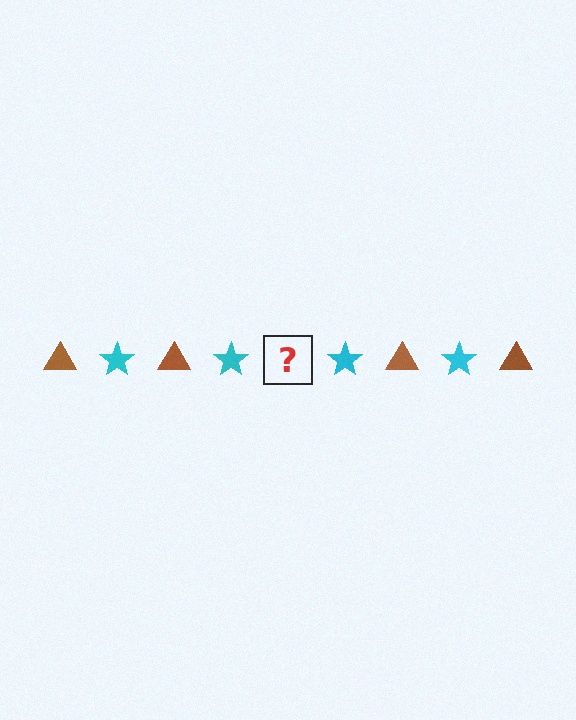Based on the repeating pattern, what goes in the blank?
The blank should be a brown triangle.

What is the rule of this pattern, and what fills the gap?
The rule is that the pattern alternates between brown triangle and cyan star. The gap should be filled with a brown triangle.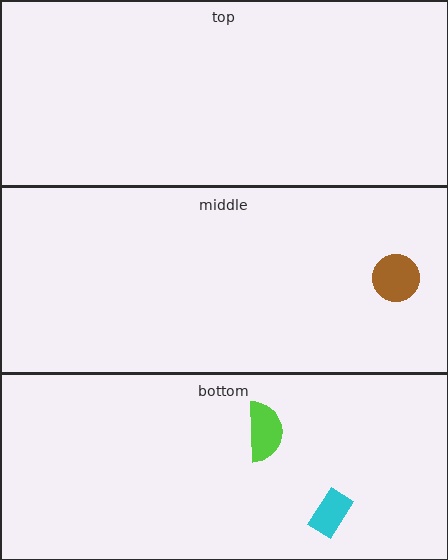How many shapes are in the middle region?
1.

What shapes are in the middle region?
The brown circle.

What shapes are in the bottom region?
The lime semicircle, the cyan rectangle.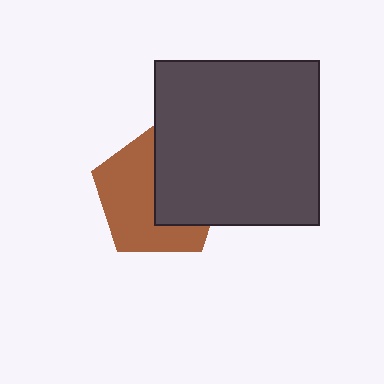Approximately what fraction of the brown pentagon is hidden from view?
Roughly 45% of the brown pentagon is hidden behind the dark gray square.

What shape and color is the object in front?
The object in front is a dark gray square.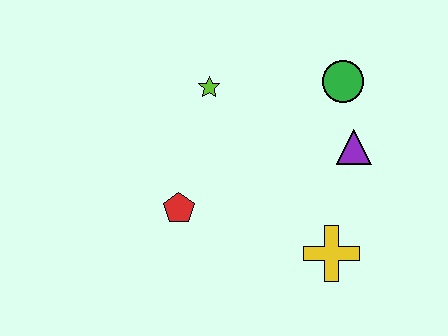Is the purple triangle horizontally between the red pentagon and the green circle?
No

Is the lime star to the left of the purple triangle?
Yes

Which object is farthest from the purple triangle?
The red pentagon is farthest from the purple triangle.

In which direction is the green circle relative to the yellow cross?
The green circle is above the yellow cross.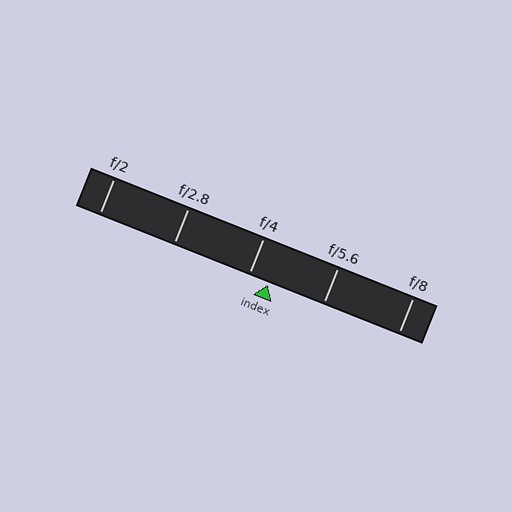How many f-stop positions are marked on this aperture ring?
There are 5 f-stop positions marked.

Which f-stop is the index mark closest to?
The index mark is closest to f/4.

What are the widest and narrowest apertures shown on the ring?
The widest aperture shown is f/2 and the narrowest is f/8.